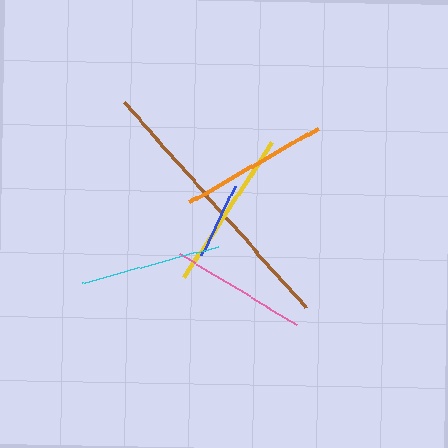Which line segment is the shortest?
The blue line is the shortest at approximately 76 pixels.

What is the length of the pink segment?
The pink segment is approximately 136 pixels long.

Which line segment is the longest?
The brown line is the longest at approximately 274 pixels.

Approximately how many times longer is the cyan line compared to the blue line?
The cyan line is approximately 1.8 times the length of the blue line.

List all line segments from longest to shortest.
From longest to shortest: brown, yellow, orange, cyan, pink, blue.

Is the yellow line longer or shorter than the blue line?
The yellow line is longer than the blue line.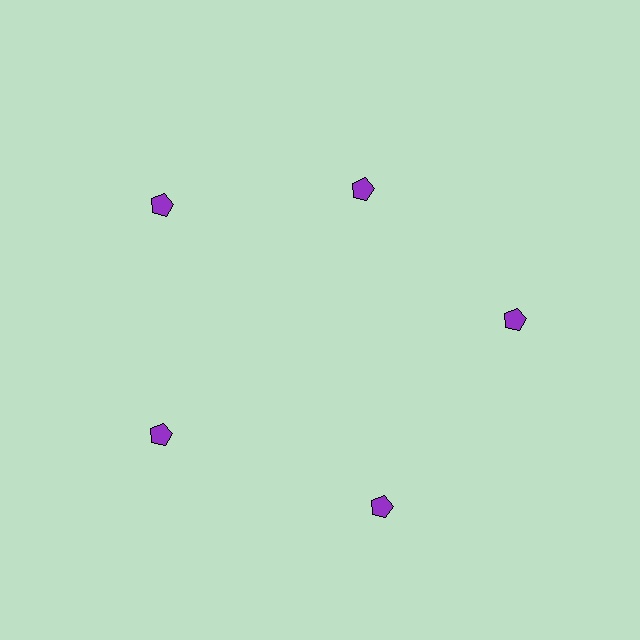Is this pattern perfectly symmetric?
No. The 5 purple pentagons are arranged in a ring, but one element near the 1 o'clock position is pulled inward toward the center, breaking the 5-fold rotational symmetry.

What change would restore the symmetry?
The symmetry would be restored by moving it outward, back onto the ring so that all 5 pentagons sit at equal angles and equal distance from the center.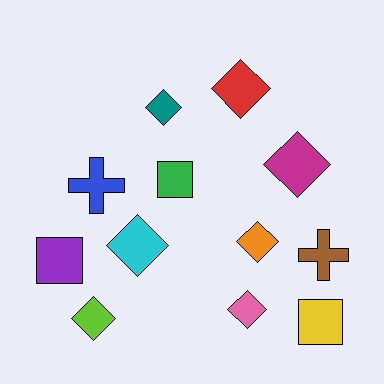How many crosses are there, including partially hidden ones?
There are 2 crosses.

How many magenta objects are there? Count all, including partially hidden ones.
There is 1 magenta object.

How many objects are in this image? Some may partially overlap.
There are 12 objects.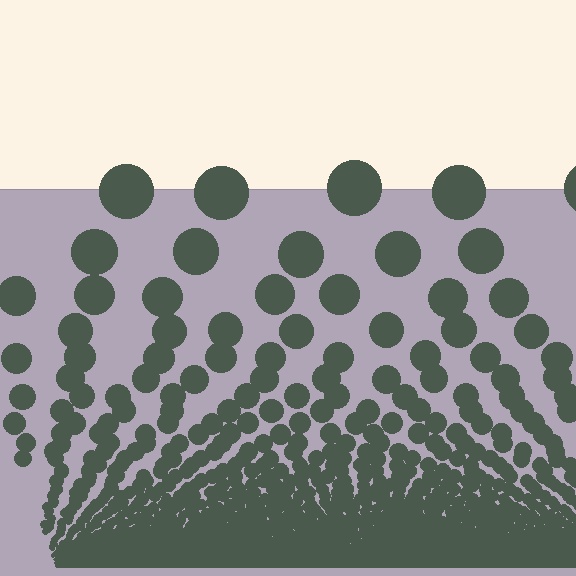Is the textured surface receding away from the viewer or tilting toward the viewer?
The surface appears to tilt toward the viewer. Texture elements get larger and sparser toward the top.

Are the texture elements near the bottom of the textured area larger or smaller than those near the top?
Smaller. The gradient is inverted — elements near the bottom are smaller and denser.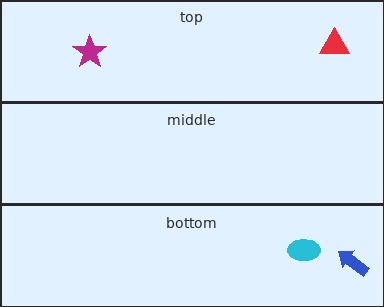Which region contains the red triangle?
The top region.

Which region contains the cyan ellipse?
The bottom region.